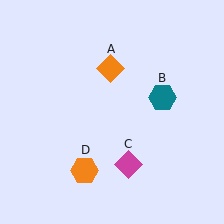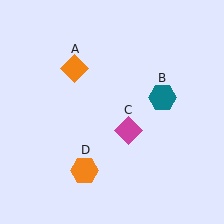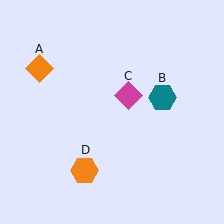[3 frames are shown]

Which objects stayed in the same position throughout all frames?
Teal hexagon (object B) and orange hexagon (object D) remained stationary.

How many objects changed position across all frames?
2 objects changed position: orange diamond (object A), magenta diamond (object C).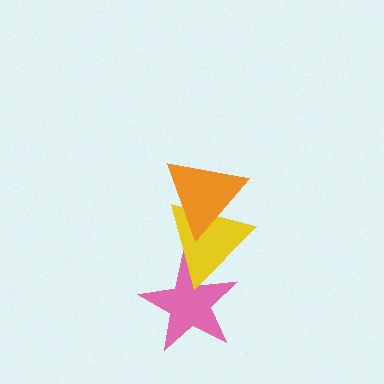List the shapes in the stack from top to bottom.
From top to bottom: the orange triangle, the yellow triangle, the pink star.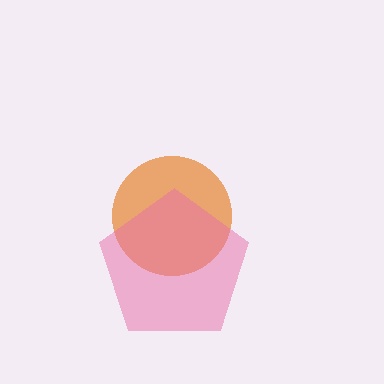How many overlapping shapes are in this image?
There are 2 overlapping shapes in the image.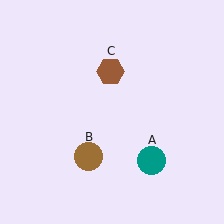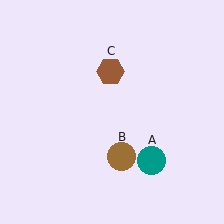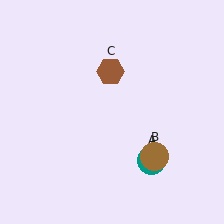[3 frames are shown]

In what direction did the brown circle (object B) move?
The brown circle (object B) moved right.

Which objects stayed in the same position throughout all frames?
Teal circle (object A) and brown hexagon (object C) remained stationary.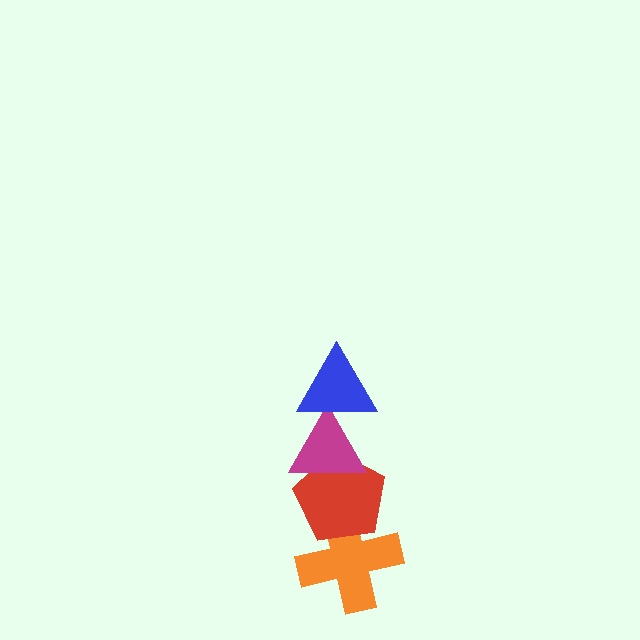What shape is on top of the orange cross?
The red pentagon is on top of the orange cross.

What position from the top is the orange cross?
The orange cross is 4th from the top.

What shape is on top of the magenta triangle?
The blue triangle is on top of the magenta triangle.